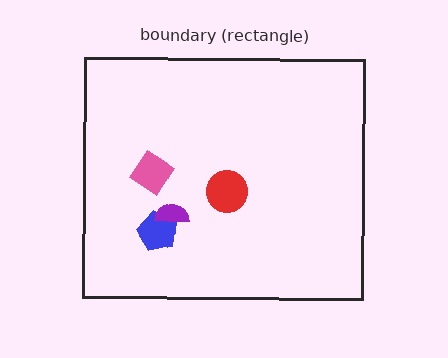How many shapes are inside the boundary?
4 inside, 0 outside.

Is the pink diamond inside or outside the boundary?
Inside.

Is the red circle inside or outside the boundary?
Inside.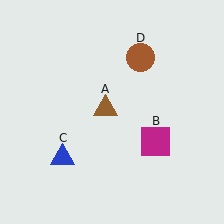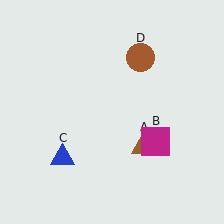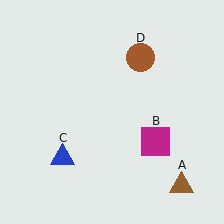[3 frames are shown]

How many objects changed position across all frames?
1 object changed position: brown triangle (object A).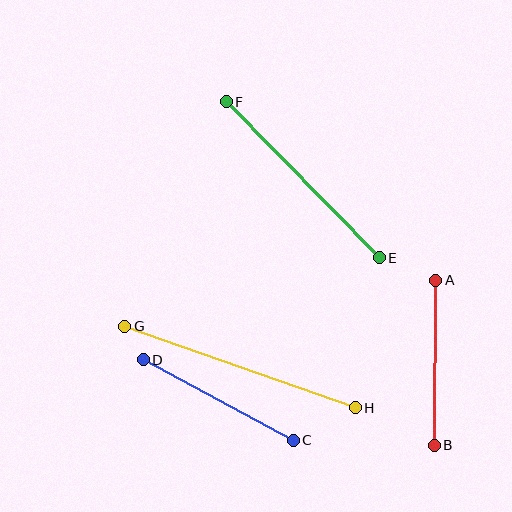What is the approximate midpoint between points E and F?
The midpoint is at approximately (303, 180) pixels.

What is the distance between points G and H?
The distance is approximately 245 pixels.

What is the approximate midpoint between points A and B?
The midpoint is at approximately (435, 363) pixels.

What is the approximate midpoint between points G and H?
The midpoint is at approximately (240, 367) pixels.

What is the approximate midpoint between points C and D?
The midpoint is at approximately (218, 400) pixels.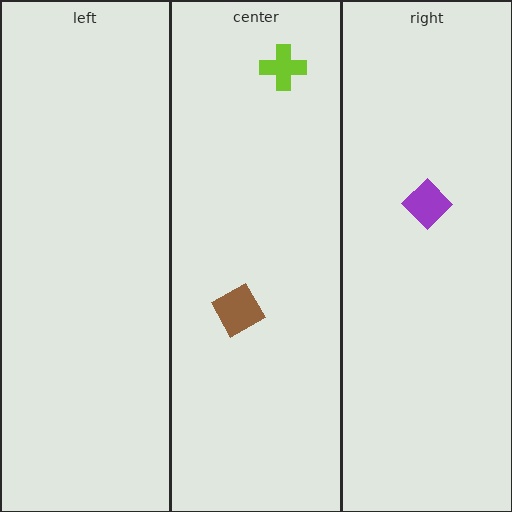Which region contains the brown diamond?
The center region.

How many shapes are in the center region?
2.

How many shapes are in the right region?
1.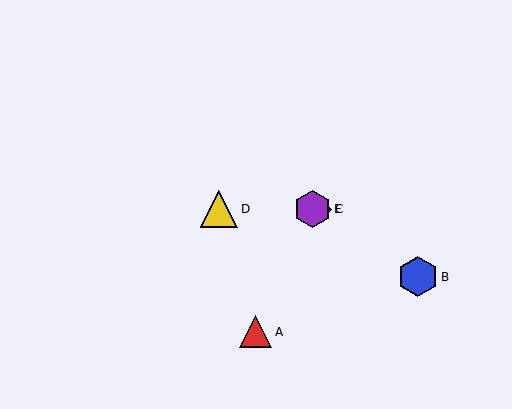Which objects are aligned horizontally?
Objects C, D, E are aligned horizontally.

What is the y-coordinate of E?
Object E is at y≈209.